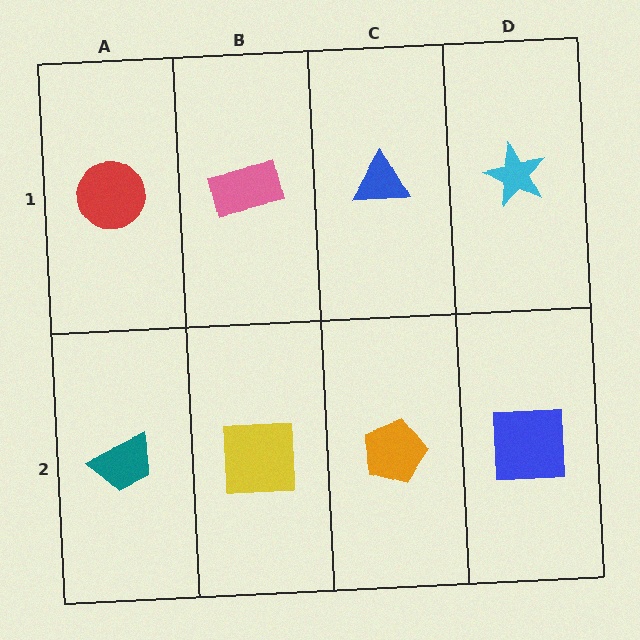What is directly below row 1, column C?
An orange pentagon.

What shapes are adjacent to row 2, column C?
A blue triangle (row 1, column C), a yellow square (row 2, column B), a blue square (row 2, column D).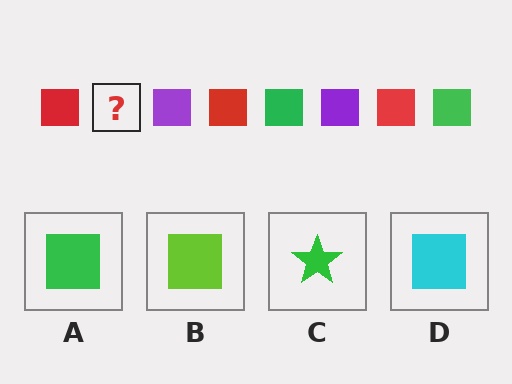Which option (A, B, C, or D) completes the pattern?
A.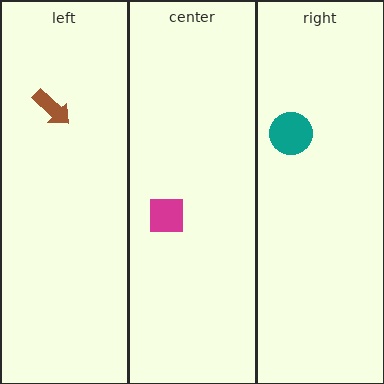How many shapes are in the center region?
1.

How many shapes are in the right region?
1.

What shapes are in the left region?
The brown arrow.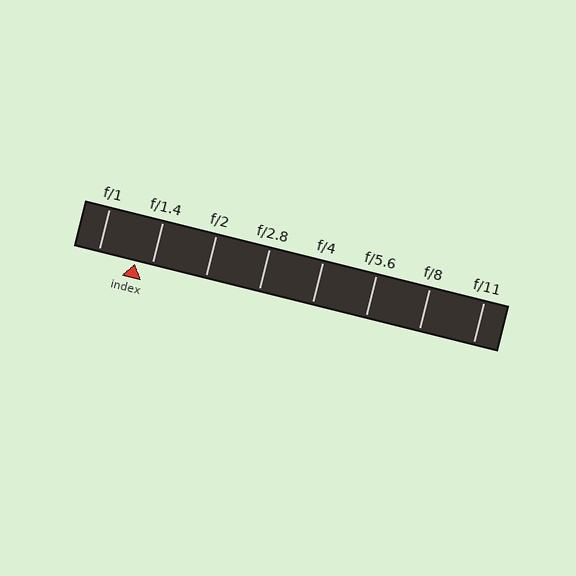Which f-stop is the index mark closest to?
The index mark is closest to f/1.4.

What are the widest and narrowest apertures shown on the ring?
The widest aperture shown is f/1 and the narrowest is f/11.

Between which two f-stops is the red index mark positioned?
The index mark is between f/1 and f/1.4.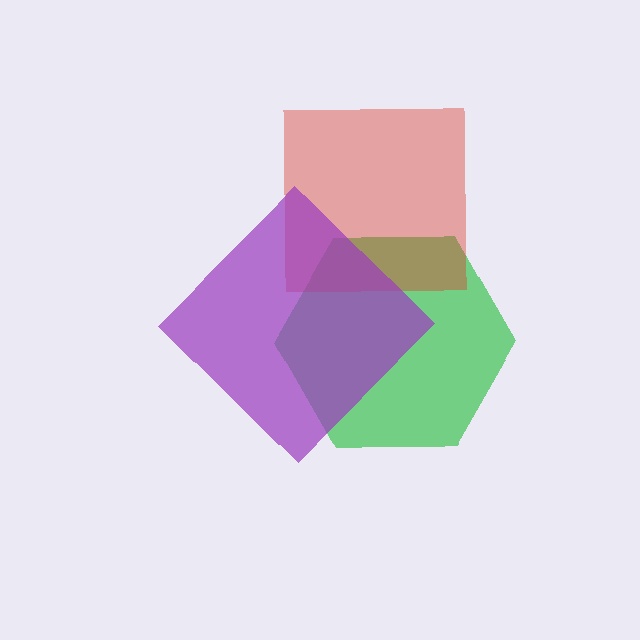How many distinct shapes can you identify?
There are 3 distinct shapes: a green hexagon, a red square, a purple diamond.